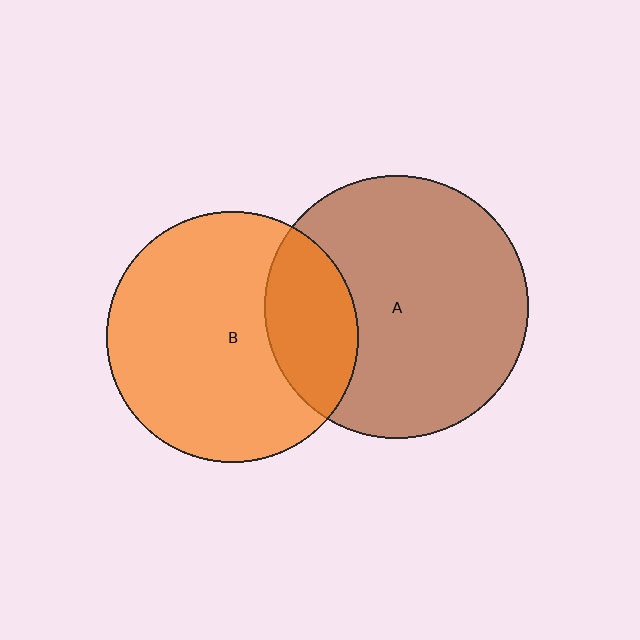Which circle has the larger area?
Circle A (brown).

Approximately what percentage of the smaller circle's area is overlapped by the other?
Approximately 25%.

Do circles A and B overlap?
Yes.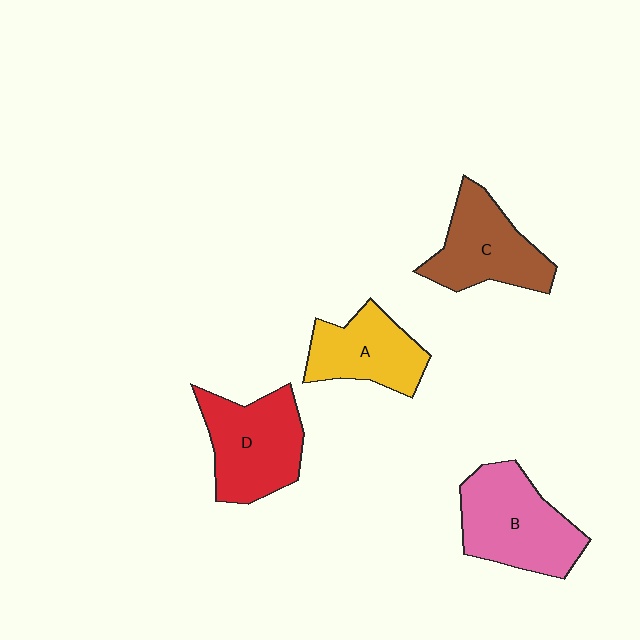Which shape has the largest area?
Shape B (pink).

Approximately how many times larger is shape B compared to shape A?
Approximately 1.4 times.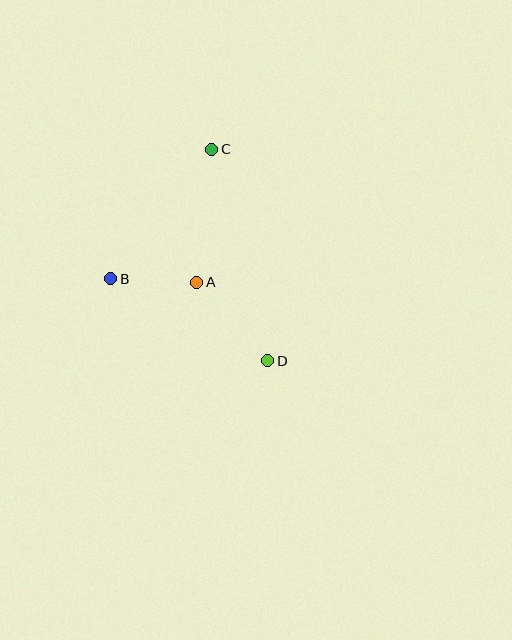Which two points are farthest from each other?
Points C and D are farthest from each other.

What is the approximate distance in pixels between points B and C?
The distance between B and C is approximately 165 pixels.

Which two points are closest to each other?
Points A and B are closest to each other.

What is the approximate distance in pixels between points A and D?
The distance between A and D is approximately 106 pixels.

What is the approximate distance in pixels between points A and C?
The distance between A and C is approximately 134 pixels.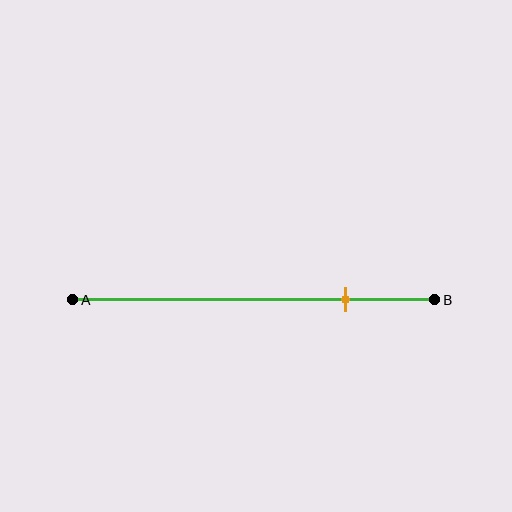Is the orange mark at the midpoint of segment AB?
No, the mark is at about 75% from A, not at the 50% midpoint.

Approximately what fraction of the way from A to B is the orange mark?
The orange mark is approximately 75% of the way from A to B.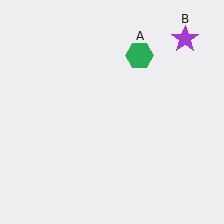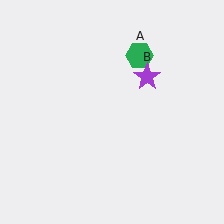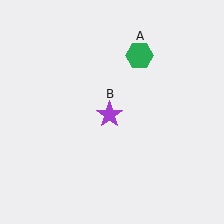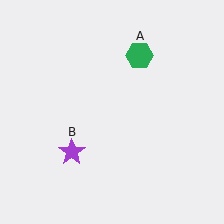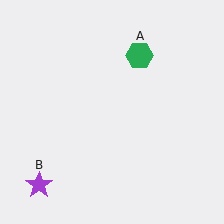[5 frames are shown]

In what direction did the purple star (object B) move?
The purple star (object B) moved down and to the left.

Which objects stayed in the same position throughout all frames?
Green hexagon (object A) remained stationary.